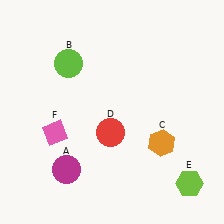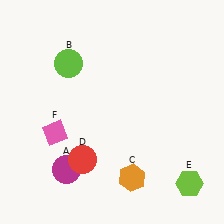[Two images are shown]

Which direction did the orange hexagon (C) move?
The orange hexagon (C) moved down.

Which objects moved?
The objects that moved are: the orange hexagon (C), the red circle (D).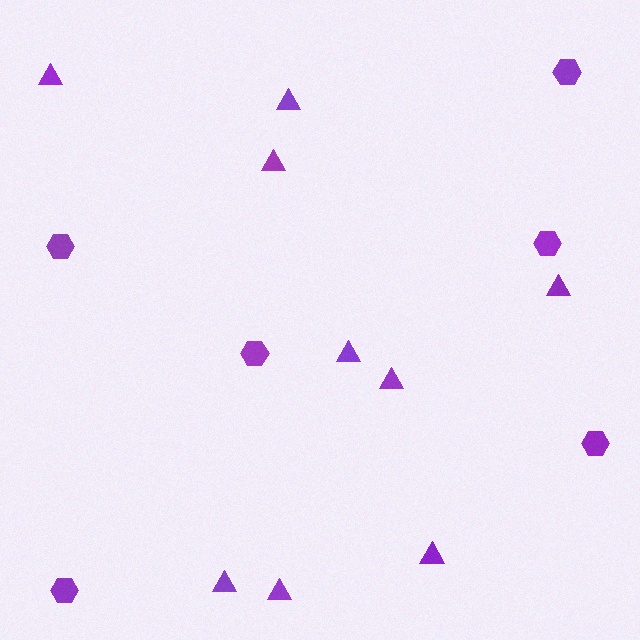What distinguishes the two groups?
There are 2 groups: one group of triangles (9) and one group of hexagons (6).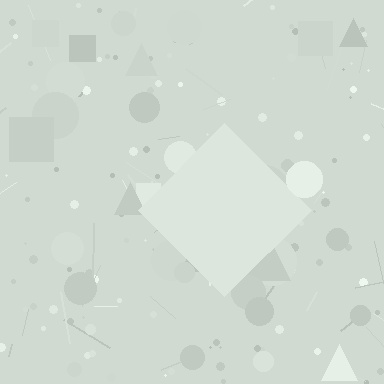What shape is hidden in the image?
A diamond is hidden in the image.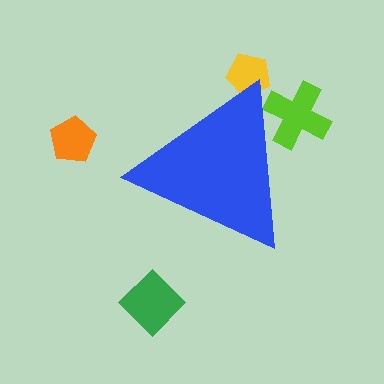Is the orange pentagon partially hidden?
No, the orange pentagon is fully visible.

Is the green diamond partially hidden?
No, the green diamond is fully visible.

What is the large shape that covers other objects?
A blue triangle.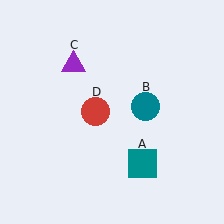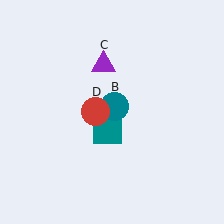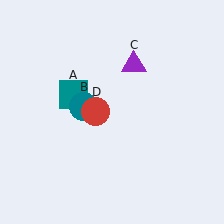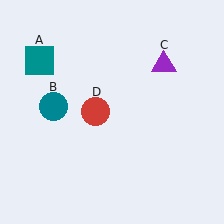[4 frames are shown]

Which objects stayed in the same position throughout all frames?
Red circle (object D) remained stationary.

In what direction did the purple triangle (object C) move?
The purple triangle (object C) moved right.